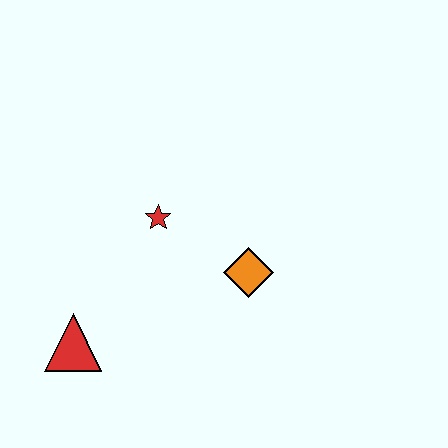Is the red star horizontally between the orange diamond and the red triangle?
Yes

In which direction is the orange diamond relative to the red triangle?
The orange diamond is to the right of the red triangle.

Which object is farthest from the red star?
The red triangle is farthest from the red star.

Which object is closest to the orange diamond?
The red star is closest to the orange diamond.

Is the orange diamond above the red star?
No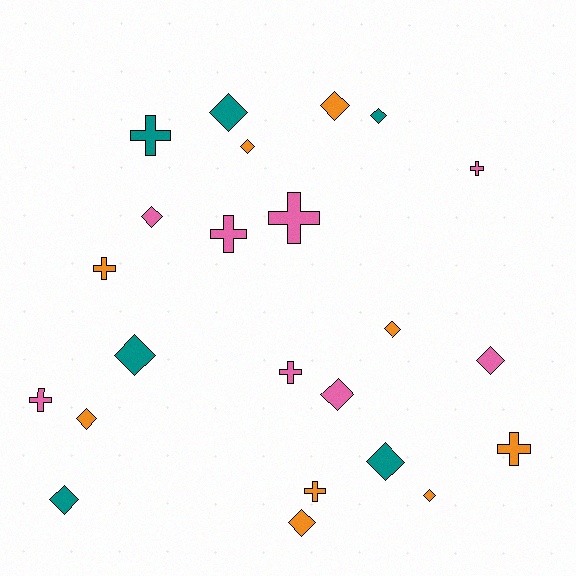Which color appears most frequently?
Orange, with 9 objects.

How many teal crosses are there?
There is 1 teal cross.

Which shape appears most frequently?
Diamond, with 14 objects.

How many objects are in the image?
There are 23 objects.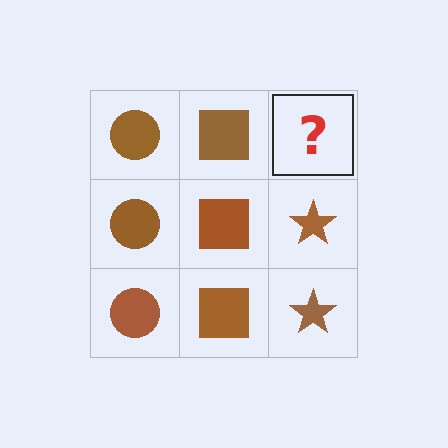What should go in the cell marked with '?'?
The missing cell should contain a brown star.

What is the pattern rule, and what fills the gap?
The rule is that each column has a consistent shape. The gap should be filled with a brown star.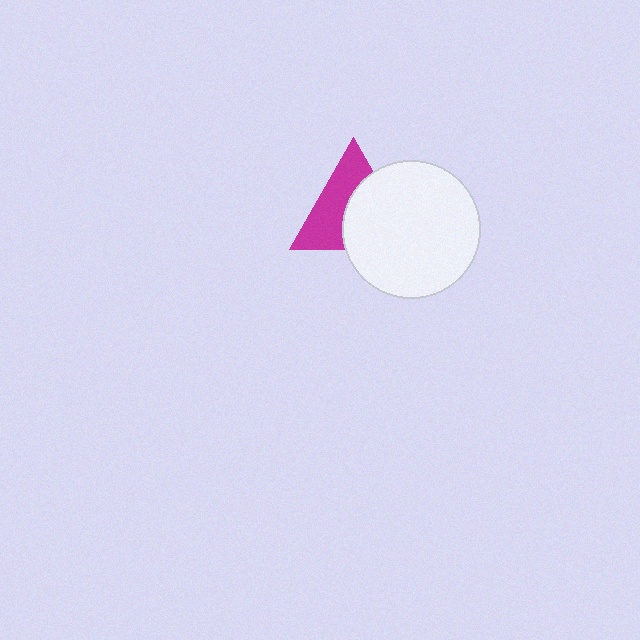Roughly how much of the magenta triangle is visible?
About half of it is visible (roughly 50%).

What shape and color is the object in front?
The object in front is a white circle.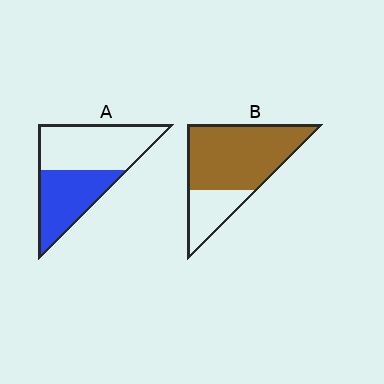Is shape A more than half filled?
No.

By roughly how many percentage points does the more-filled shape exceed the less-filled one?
By roughly 30 percentage points (B over A).